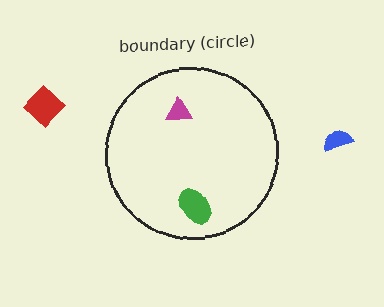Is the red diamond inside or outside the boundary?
Outside.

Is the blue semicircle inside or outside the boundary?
Outside.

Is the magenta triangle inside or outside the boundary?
Inside.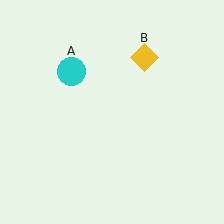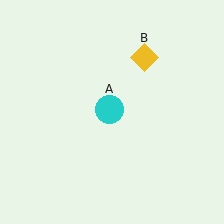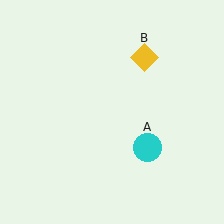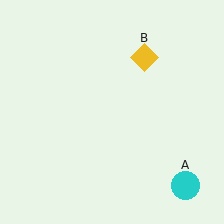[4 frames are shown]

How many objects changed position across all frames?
1 object changed position: cyan circle (object A).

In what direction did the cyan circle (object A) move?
The cyan circle (object A) moved down and to the right.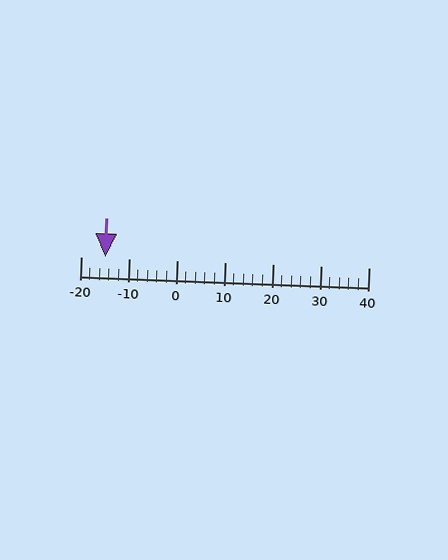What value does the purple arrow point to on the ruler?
The purple arrow points to approximately -15.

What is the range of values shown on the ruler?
The ruler shows values from -20 to 40.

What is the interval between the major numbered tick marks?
The major tick marks are spaced 10 units apart.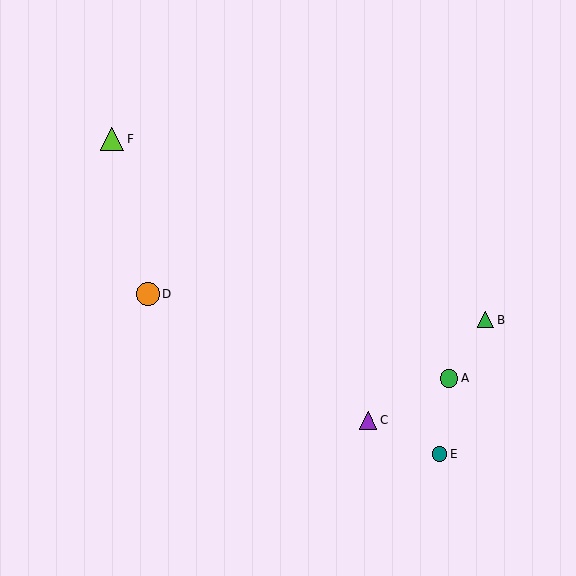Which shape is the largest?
The lime triangle (labeled F) is the largest.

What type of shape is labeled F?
Shape F is a lime triangle.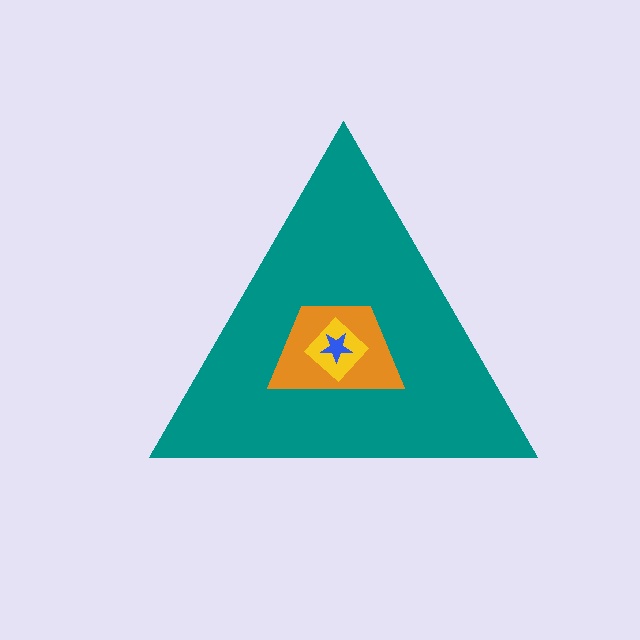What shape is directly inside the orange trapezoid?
The yellow diamond.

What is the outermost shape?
The teal triangle.